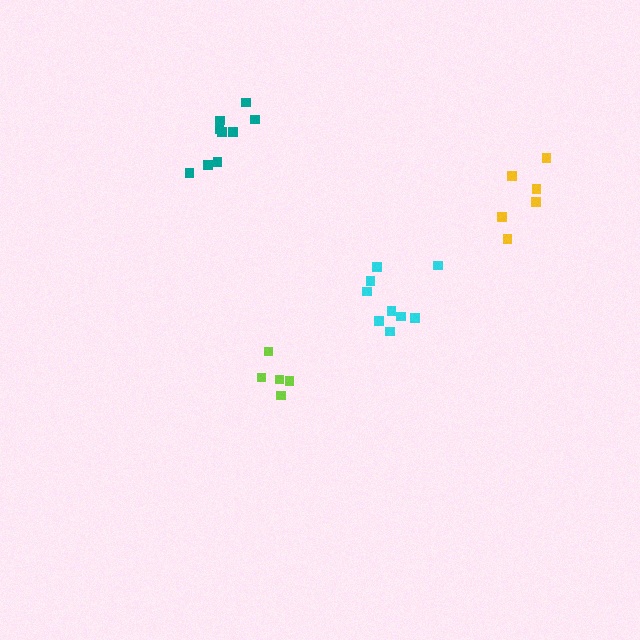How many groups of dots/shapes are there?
There are 4 groups.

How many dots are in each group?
Group 1: 9 dots, Group 2: 9 dots, Group 3: 5 dots, Group 4: 6 dots (29 total).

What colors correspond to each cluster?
The clusters are colored: cyan, teal, lime, yellow.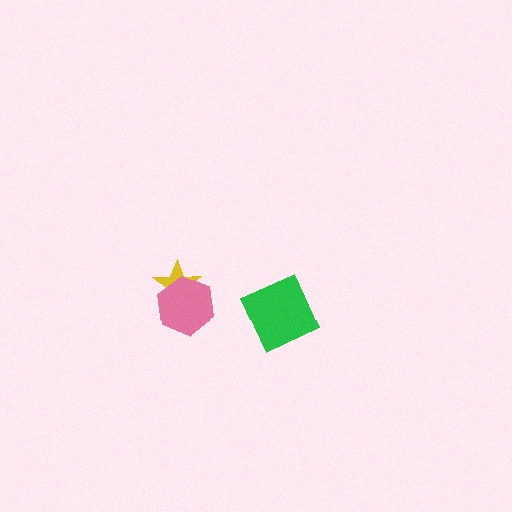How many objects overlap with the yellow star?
1 object overlaps with the yellow star.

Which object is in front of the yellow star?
The pink hexagon is in front of the yellow star.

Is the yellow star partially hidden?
Yes, it is partially covered by another shape.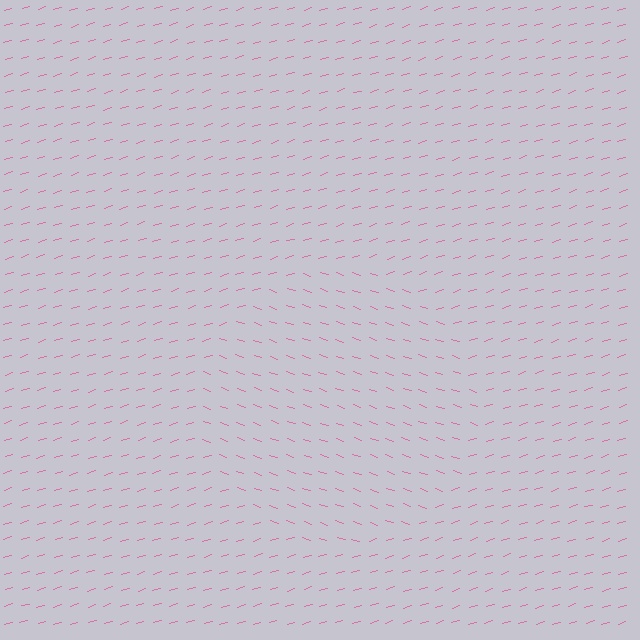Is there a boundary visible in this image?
Yes, there is a texture boundary formed by a change in line orientation.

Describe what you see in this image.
The image is filled with small pink line segments. A circle region in the image has lines oriented differently from the surrounding lines, creating a visible texture boundary.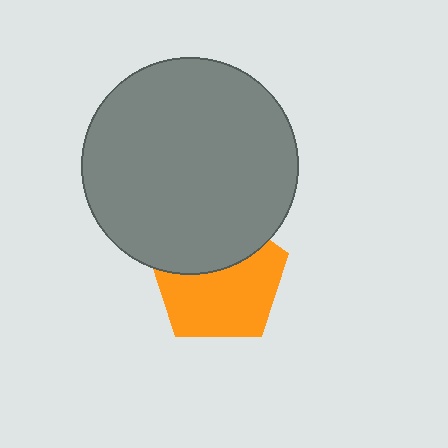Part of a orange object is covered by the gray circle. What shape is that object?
It is a pentagon.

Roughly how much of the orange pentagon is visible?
About half of it is visible (roughly 62%).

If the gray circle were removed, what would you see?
You would see the complete orange pentagon.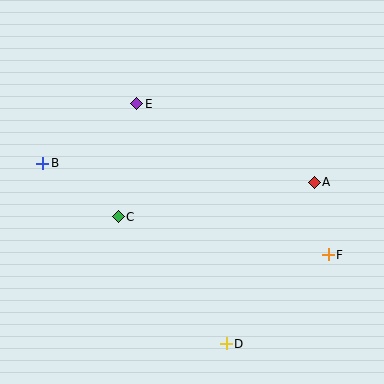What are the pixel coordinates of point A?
Point A is at (314, 182).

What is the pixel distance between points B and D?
The distance between B and D is 257 pixels.